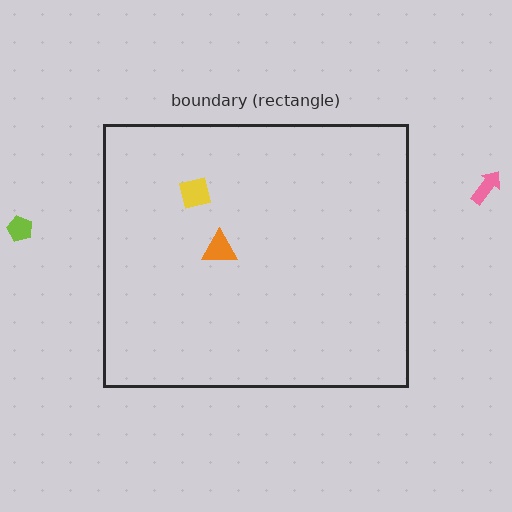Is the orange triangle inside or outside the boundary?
Inside.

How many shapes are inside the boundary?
2 inside, 2 outside.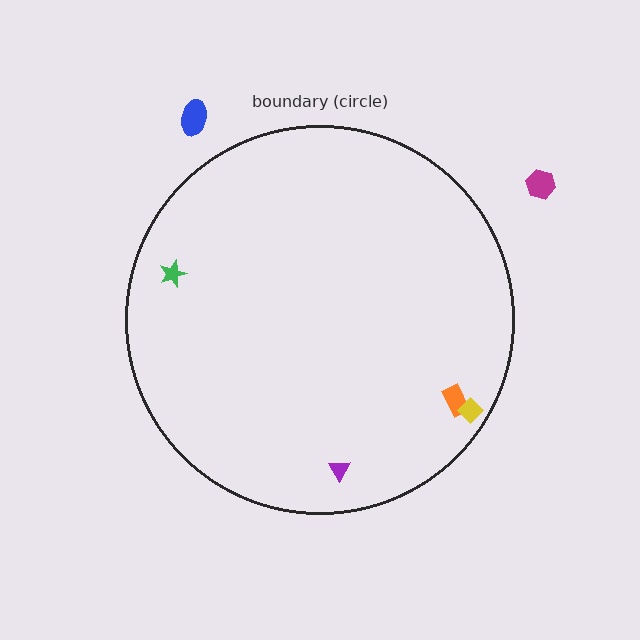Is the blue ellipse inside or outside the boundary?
Outside.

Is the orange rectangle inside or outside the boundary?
Inside.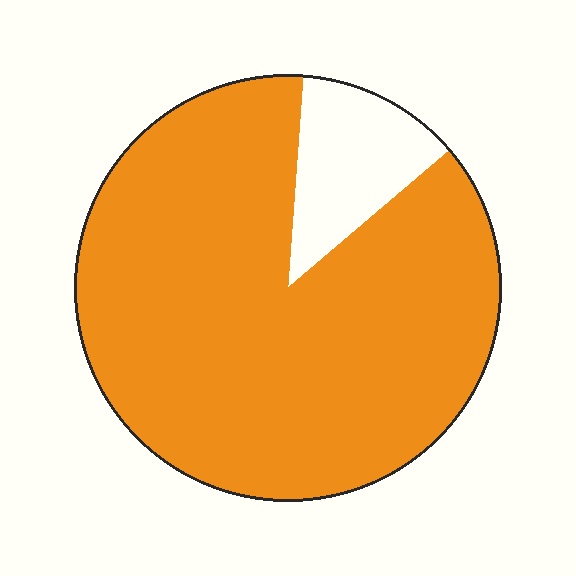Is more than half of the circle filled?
Yes.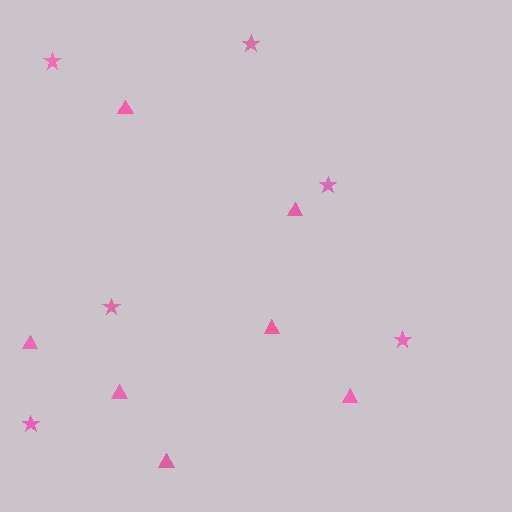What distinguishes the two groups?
There are 2 groups: one group of stars (6) and one group of triangles (7).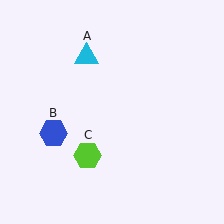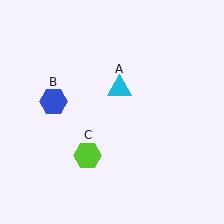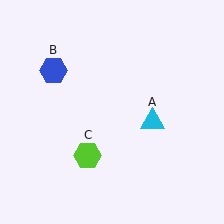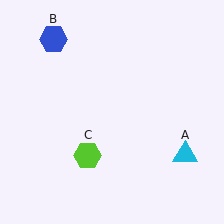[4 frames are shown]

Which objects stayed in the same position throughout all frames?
Lime hexagon (object C) remained stationary.